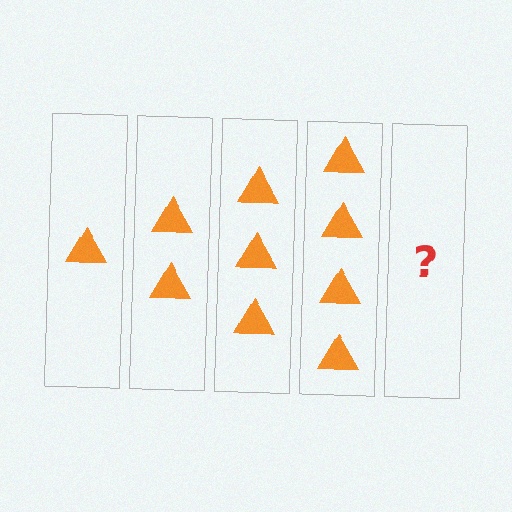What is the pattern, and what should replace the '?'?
The pattern is that each step adds one more triangle. The '?' should be 5 triangles.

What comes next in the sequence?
The next element should be 5 triangles.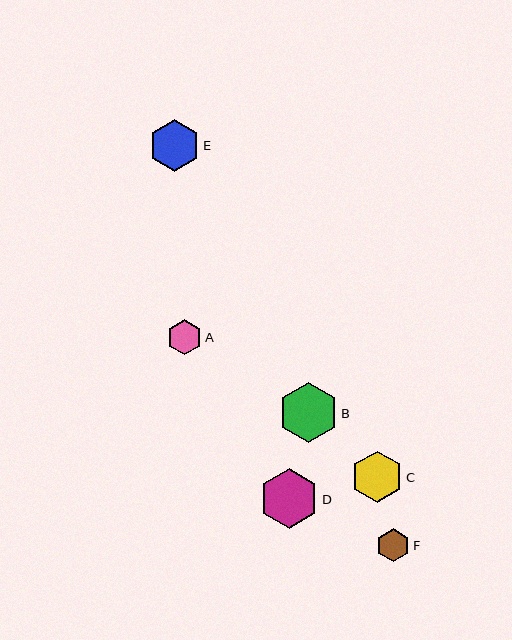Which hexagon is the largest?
Hexagon D is the largest with a size of approximately 60 pixels.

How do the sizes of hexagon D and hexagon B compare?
Hexagon D and hexagon B are approximately the same size.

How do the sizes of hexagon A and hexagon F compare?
Hexagon A and hexagon F are approximately the same size.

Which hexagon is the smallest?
Hexagon F is the smallest with a size of approximately 33 pixels.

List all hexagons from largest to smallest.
From largest to smallest: D, B, E, C, A, F.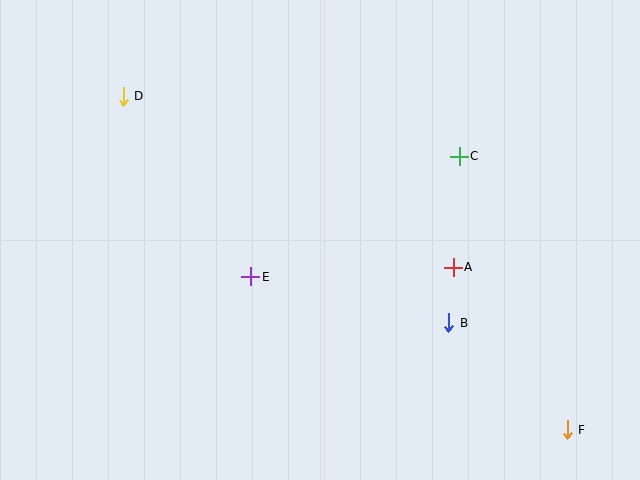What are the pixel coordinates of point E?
Point E is at (251, 277).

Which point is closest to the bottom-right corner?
Point F is closest to the bottom-right corner.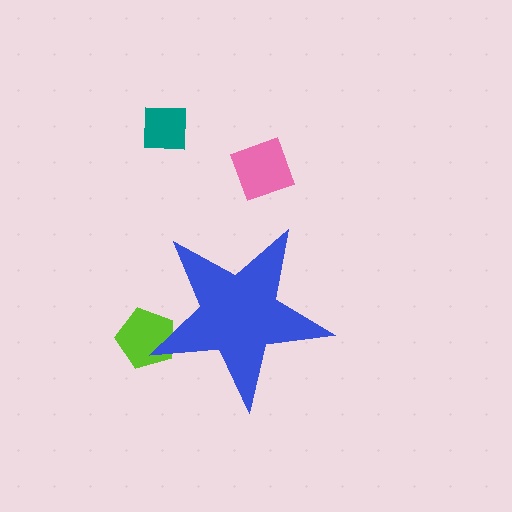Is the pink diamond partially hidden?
No, the pink diamond is fully visible.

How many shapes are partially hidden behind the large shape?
1 shape is partially hidden.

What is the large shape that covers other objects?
A blue star.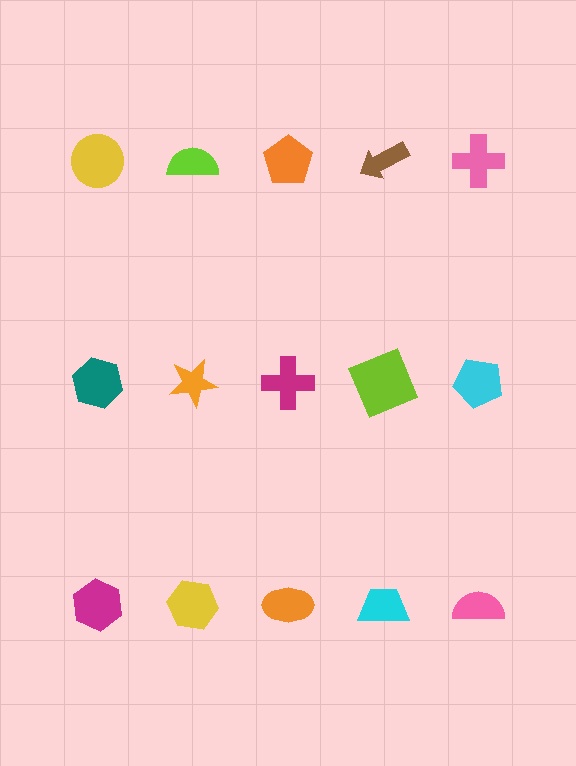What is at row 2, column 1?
A teal hexagon.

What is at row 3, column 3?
An orange ellipse.